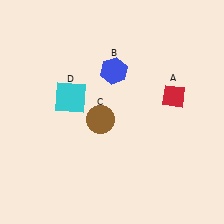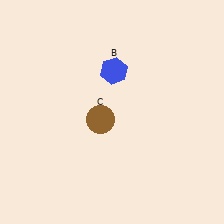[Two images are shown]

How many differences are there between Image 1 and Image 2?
There are 2 differences between the two images.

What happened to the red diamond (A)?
The red diamond (A) was removed in Image 2. It was in the top-right area of Image 1.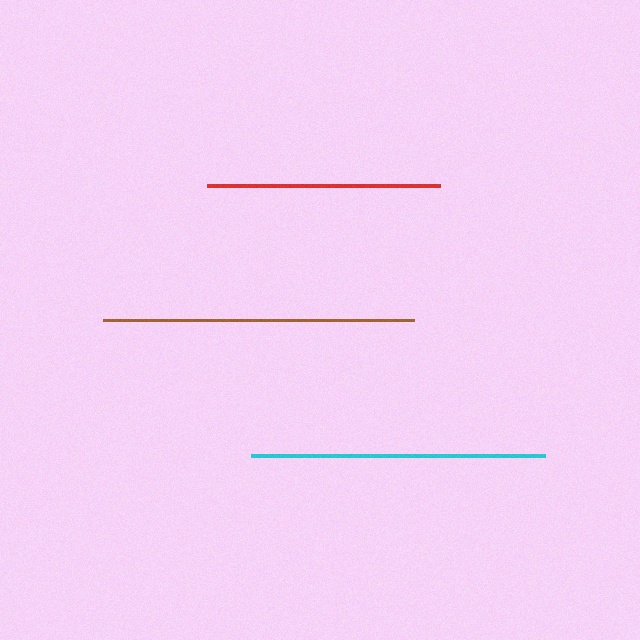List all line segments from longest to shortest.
From longest to shortest: brown, cyan, red.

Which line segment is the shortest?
The red line is the shortest at approximately 233 pixels.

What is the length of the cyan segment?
The cyan segment is approximately 295 pixels long.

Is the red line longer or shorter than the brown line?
The brown line is longer than the red line.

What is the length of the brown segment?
The brown segment is approximately 311 pixels long.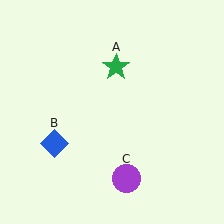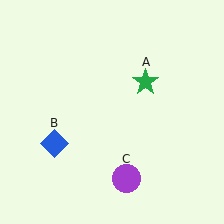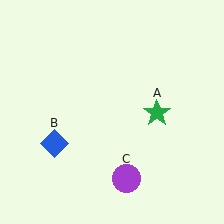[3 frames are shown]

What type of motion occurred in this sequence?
The green star (object A) rotated clockwise around the center of the scene.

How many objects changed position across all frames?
1 object changed position: green star (object A).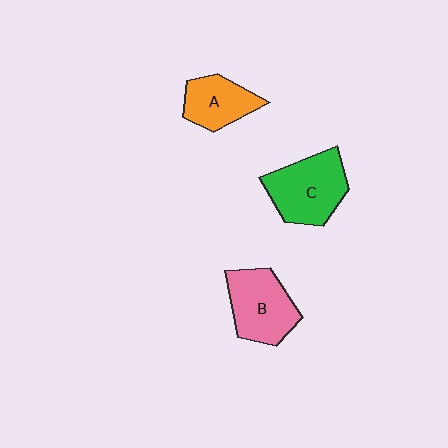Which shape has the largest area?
Shape C (green).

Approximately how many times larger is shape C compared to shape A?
Approximately 1.5 times.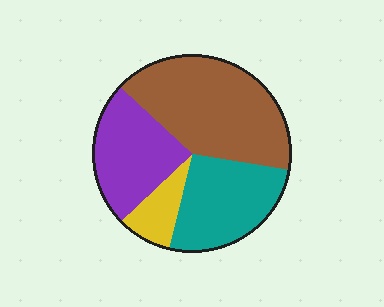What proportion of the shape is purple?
Purple covers 24% of the shape.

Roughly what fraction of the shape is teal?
Teal covers roughly 25% of the shape.